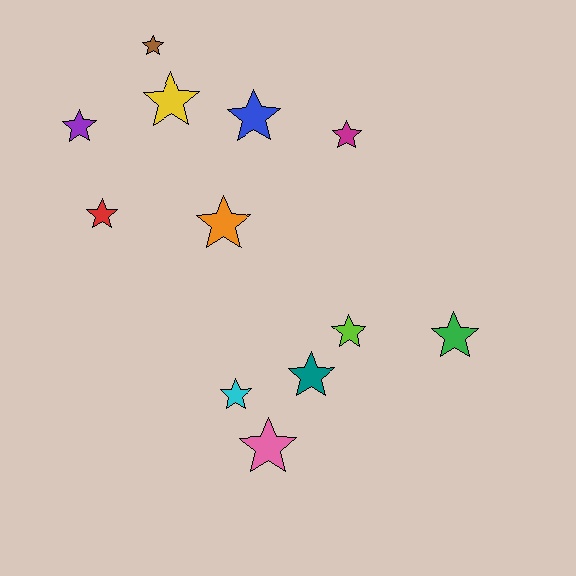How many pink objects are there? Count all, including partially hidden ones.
There is 1 pink object.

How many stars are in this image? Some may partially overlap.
There are 12 stars.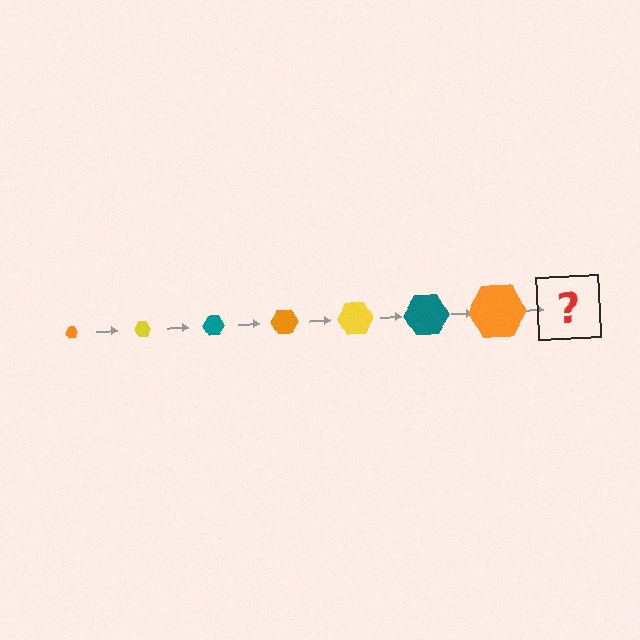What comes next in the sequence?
The next element should be a yellow hexagon, larger than the previous one.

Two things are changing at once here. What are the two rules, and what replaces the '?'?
The two rules are that the hexagon grows larger each step and the color cycles through orange, yellow, and teal. The '?' should be a yellow hexagon, larger than the previous one.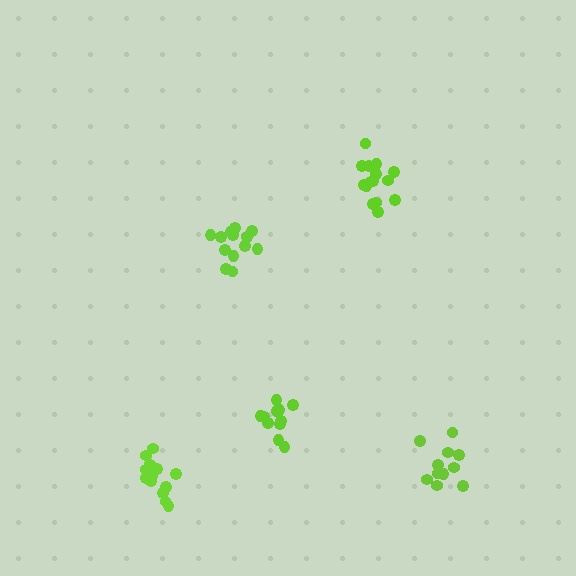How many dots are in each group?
Group 1: 11 dots, Group 2: 11 dots, Group 3: 16 dots, Group 4: 14 dots, Group 5: 14 dots (66 total).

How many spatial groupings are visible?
There are 5 spatial groupings.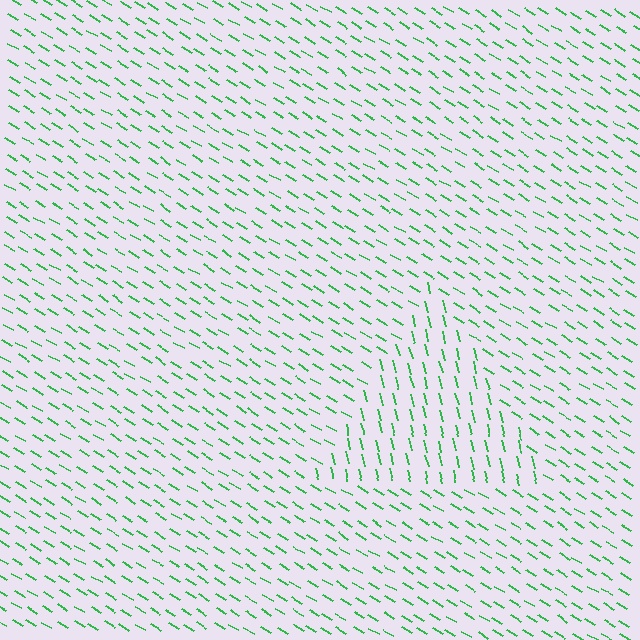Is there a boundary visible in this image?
Yes, there is a texture boundary formed by a change in line orientation.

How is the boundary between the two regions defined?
The boundary is defined purely by a change in line orientation (approximately 45 degrees difference). All lines are the same color and thickness.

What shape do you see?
I see a triangle.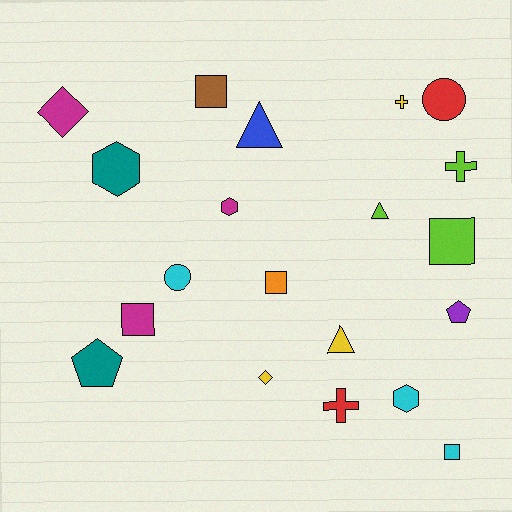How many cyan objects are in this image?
There are 3 cyan objects.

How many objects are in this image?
There are 20 objects.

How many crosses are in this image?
There are 3 crosses.